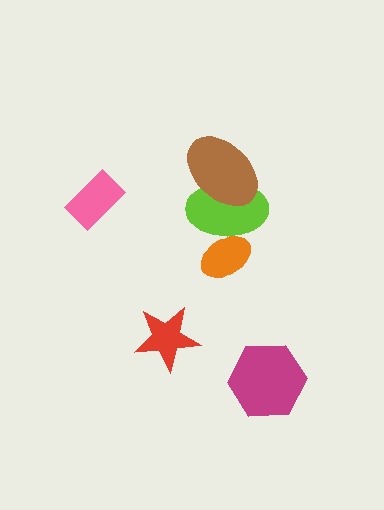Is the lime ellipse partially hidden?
Yes, it is partially covered by another shape.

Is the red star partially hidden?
No, no other shape covers it.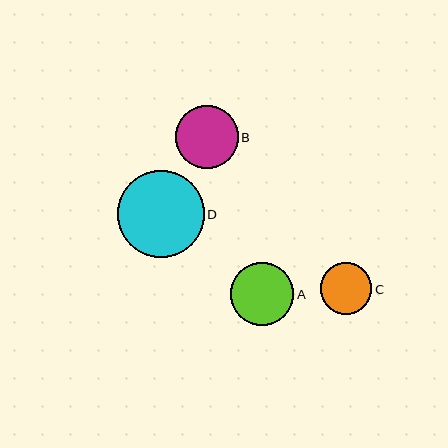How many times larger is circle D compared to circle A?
Circle D is approximately 1.4 times the size of circle A.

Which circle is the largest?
Circle D is the largest with a size of approximately 87 pixels.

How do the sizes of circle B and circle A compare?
Circle B and circle A are approximately the same size.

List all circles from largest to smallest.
From largest to smallest: D, B, A, C.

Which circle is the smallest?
Circle C is the smallest with a size of approximately 52 pixels.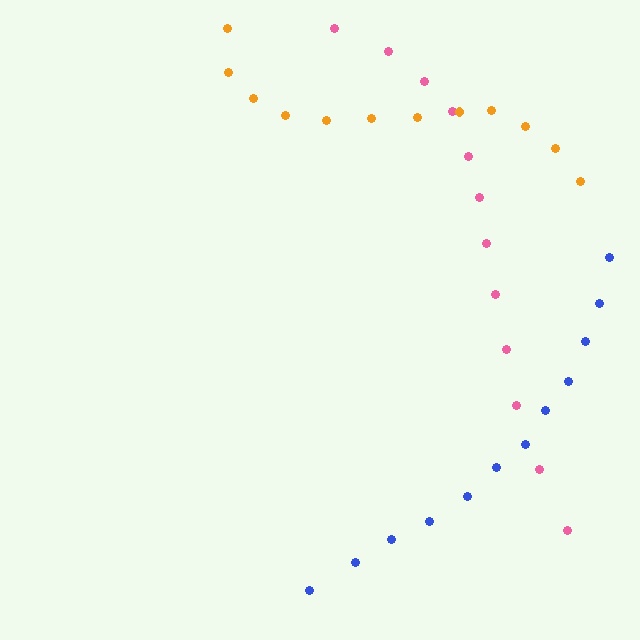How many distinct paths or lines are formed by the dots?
There are 3 distinct paths.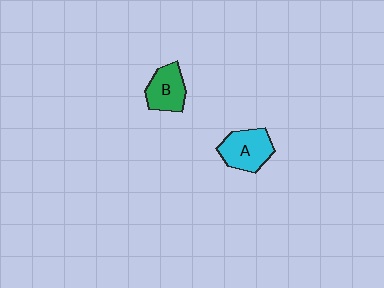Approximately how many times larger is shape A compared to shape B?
Approximately 1.2 times.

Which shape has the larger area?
Shape A (cyan).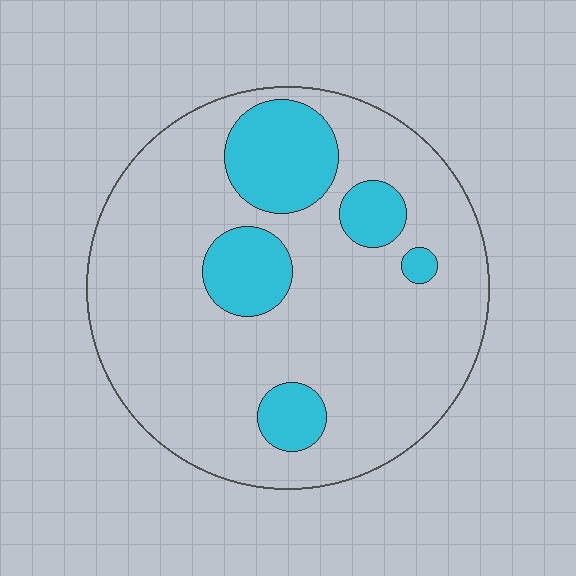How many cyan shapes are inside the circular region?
5.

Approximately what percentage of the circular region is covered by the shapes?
Approximately 20%.